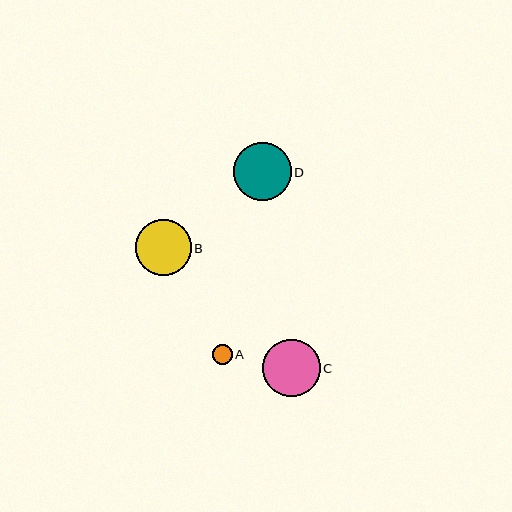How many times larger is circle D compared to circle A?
Circle D is approximately 2.9 times the size of circle A.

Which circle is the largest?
Circle C is the largest with a size of approximately 58 pixels.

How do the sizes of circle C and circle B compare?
Circle C and circle B are approximately the same size.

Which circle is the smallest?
Circle A is the smallest with a size of approximately 20 pixels.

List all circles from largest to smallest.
From largest to smallest: C, D, B, A.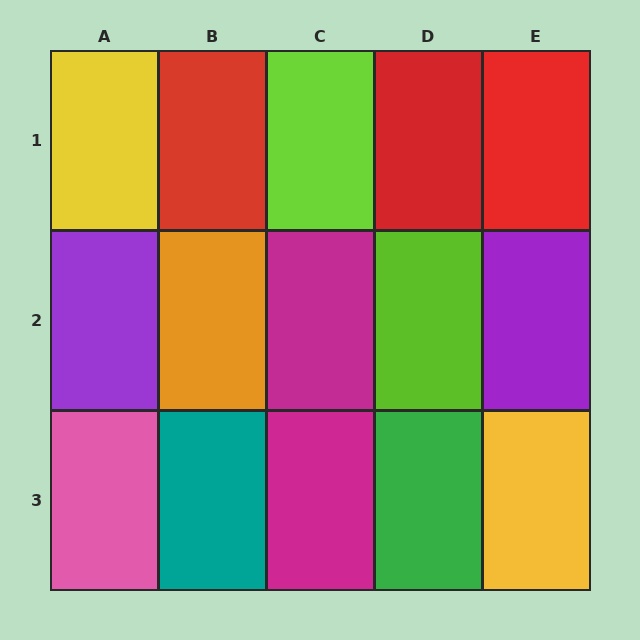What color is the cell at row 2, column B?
Orange.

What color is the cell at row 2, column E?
Purple.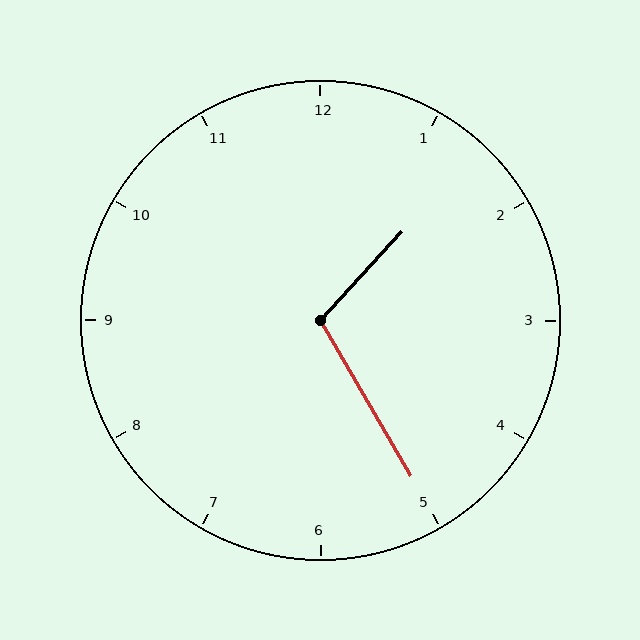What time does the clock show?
1:25.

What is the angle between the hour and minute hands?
Approximately 108 degrees.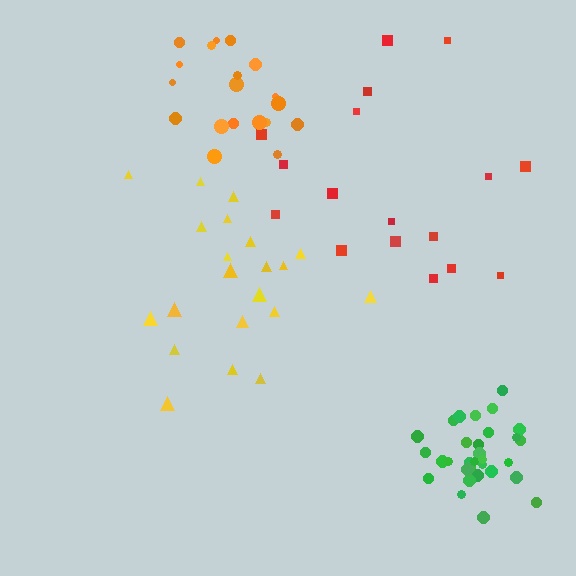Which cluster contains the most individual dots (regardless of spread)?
Green (31).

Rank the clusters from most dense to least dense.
green, orange, yellow, red.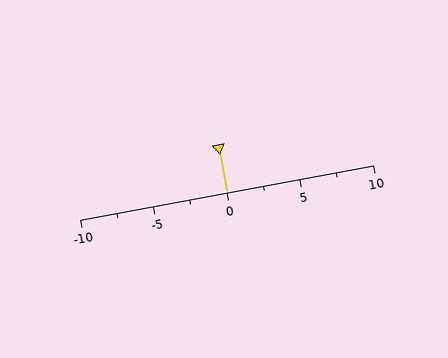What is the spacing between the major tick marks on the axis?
The major ticks are spaced 5 apart.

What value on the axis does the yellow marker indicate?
The marker indicates approximately 0.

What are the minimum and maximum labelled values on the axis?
The axis runs from -10 to 10.